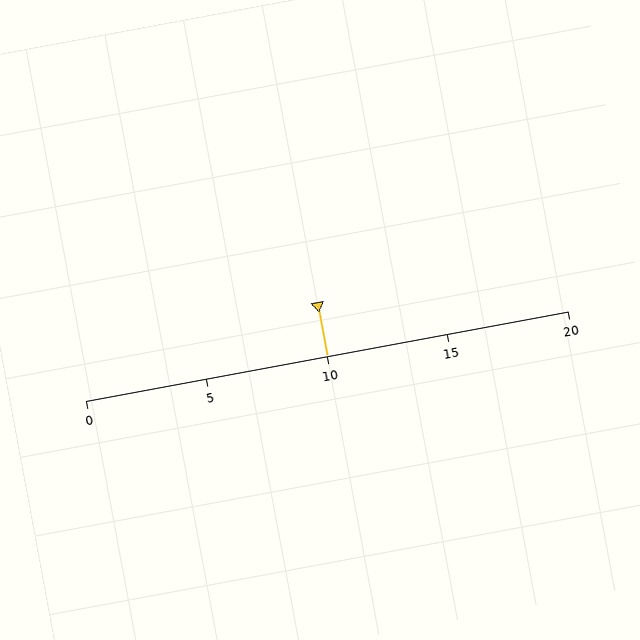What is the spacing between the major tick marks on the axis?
The major ticks are spaced 5 apart.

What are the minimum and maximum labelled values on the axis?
The axis runs from 0 to 20.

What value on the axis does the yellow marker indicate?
The marker indicates approximately 10.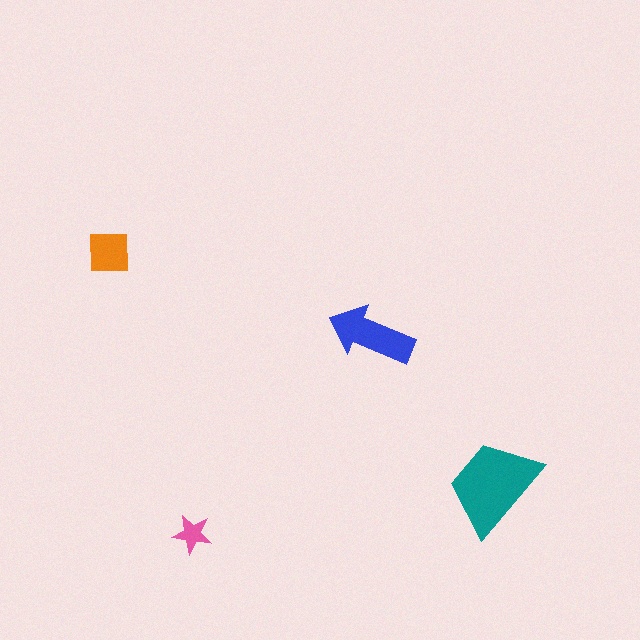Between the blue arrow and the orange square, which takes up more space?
The blue arrow.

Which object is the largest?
The teal trapezoid.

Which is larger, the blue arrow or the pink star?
The blue arrow.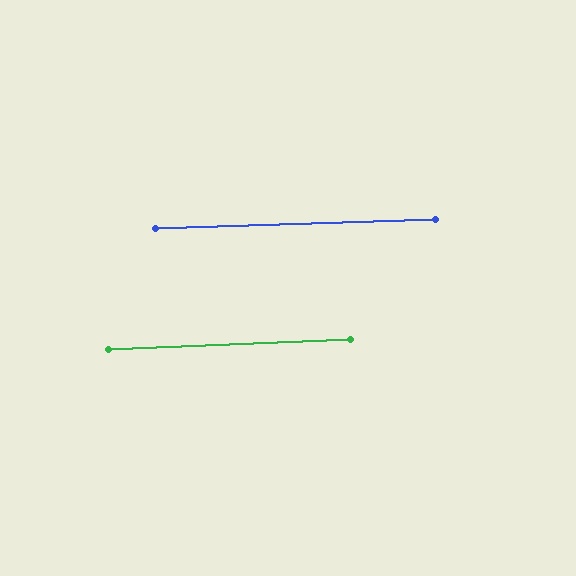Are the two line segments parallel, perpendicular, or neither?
Parallel — their directions differ by only 0.6°.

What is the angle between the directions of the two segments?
Approximately 1 degree.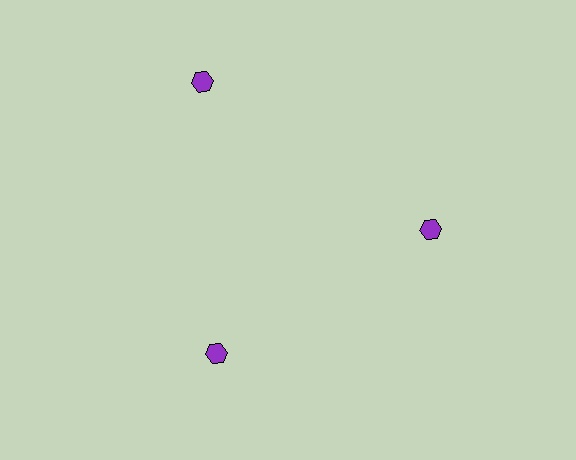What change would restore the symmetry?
The symmetry would be restored by moving it inward, back onto the ring so that all 3 hexagons sit at equal angles and equal distance from the center.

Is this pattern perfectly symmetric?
No. The 3 purple hexagons are arranged in a ring, but one element near the 11 o'clock position is pushed outward from the center, breaking the 3-fold rotational symmetry.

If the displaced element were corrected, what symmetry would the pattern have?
It would have 3-fold rotational symmetry — the pattern would map onto itself every 120 degrees.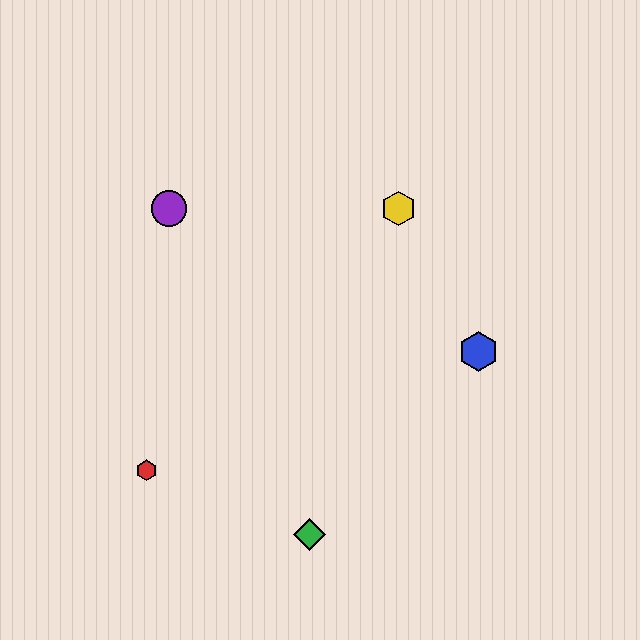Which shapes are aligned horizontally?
The yellow hexagon, the purple circle are aligned horizontally.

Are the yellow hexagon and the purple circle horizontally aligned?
Yes, both are at y≈209.